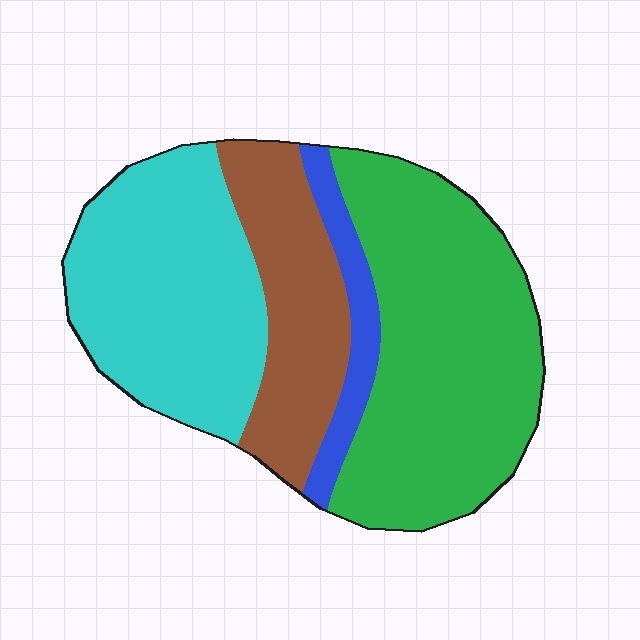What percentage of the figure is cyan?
Cyan takes up between a quarter and a half of the figure.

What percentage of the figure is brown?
Brown covers roughly 20% of the figure.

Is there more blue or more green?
Green.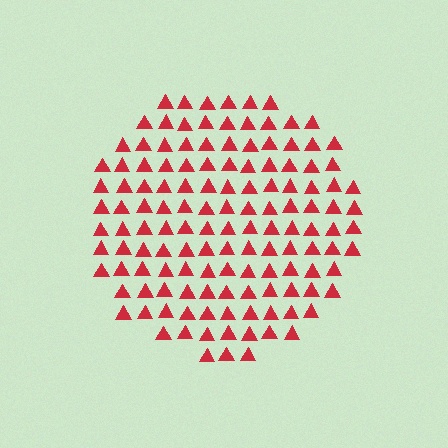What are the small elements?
The small elements are triangles.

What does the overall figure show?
The overall figure shows a circle.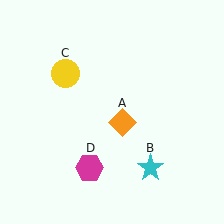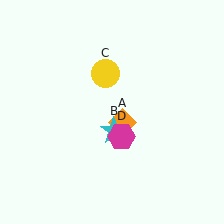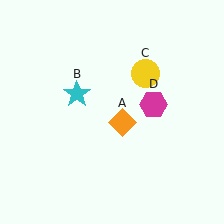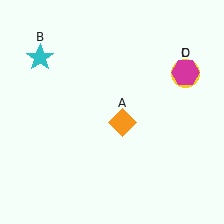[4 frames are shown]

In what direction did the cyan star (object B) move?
The cyan star (object B) moved up and to the left.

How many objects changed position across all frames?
3 objects changed position: cyan star (object B), yellow circle (object C), magenta hexagon (object D).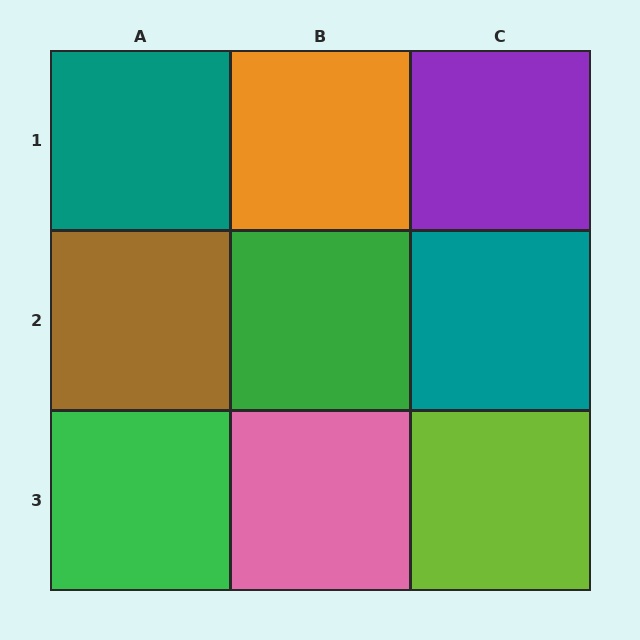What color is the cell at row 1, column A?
Teal.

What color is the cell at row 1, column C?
Purple.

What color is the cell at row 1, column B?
Orange.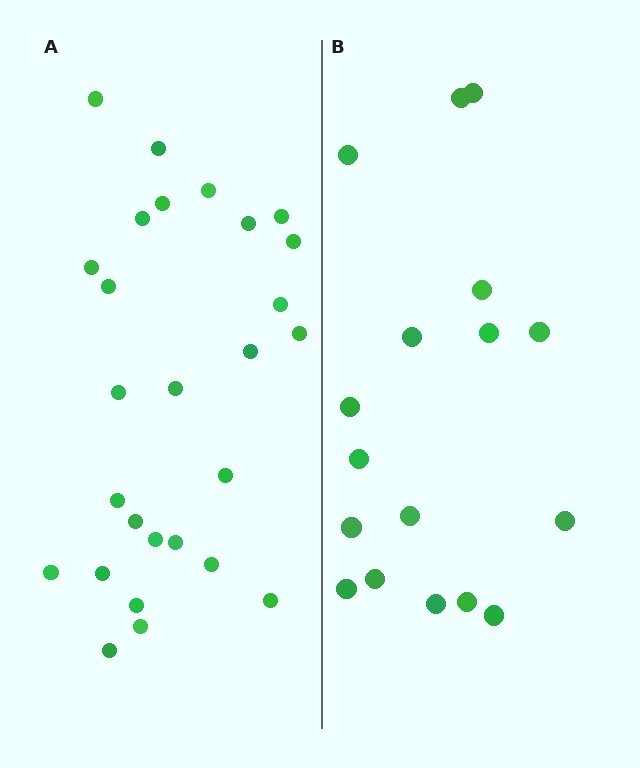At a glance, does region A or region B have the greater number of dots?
Region A (the left region) has more dots.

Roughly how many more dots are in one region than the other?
Region A has roughly 10 or so more dots than region B.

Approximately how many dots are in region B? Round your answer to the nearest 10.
About 20 dots. (The exact count is 17, which rounds to 20.)